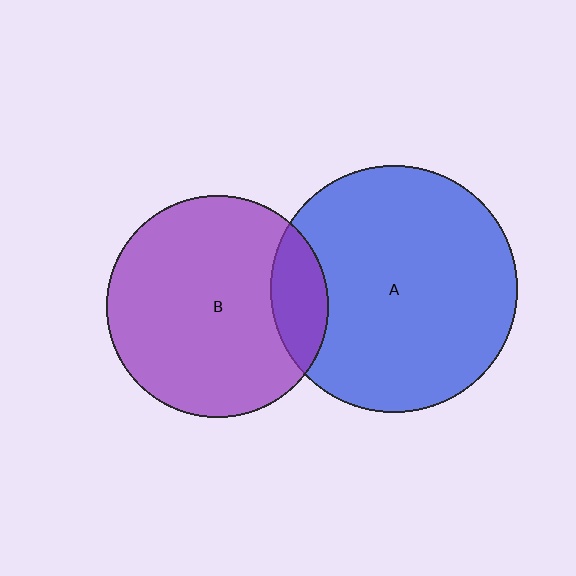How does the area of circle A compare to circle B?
Approximately 1.2 times.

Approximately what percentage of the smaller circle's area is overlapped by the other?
Approximately 15%.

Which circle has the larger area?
Circle A (blue).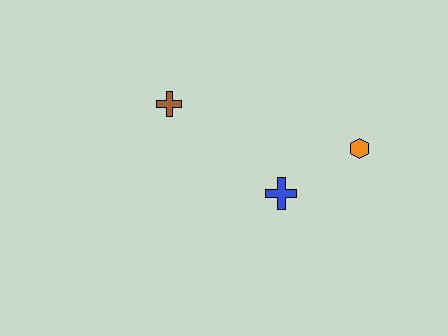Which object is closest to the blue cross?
The orange hexagon is closest to the blue cross.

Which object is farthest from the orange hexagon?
The brown cross is farthest from the orange hexagon.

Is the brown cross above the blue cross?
Yes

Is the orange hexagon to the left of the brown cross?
No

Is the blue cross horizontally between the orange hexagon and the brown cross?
Yes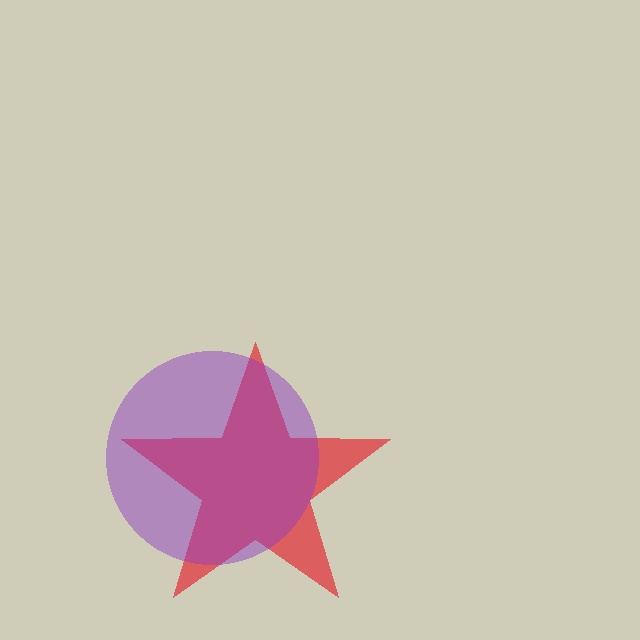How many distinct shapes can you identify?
There are 2 distinct shapes: a red star, a purple circle.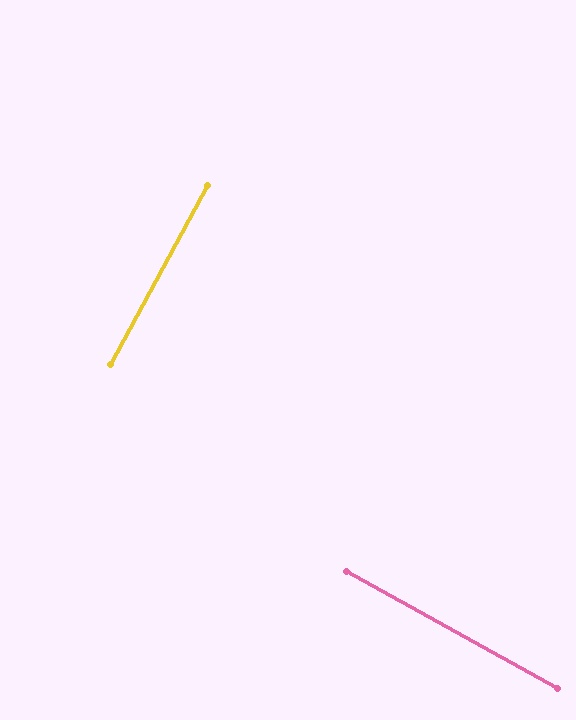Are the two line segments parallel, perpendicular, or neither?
Perpendicular — they meet at approximately 89°.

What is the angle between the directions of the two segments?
Approximately 89 degrees.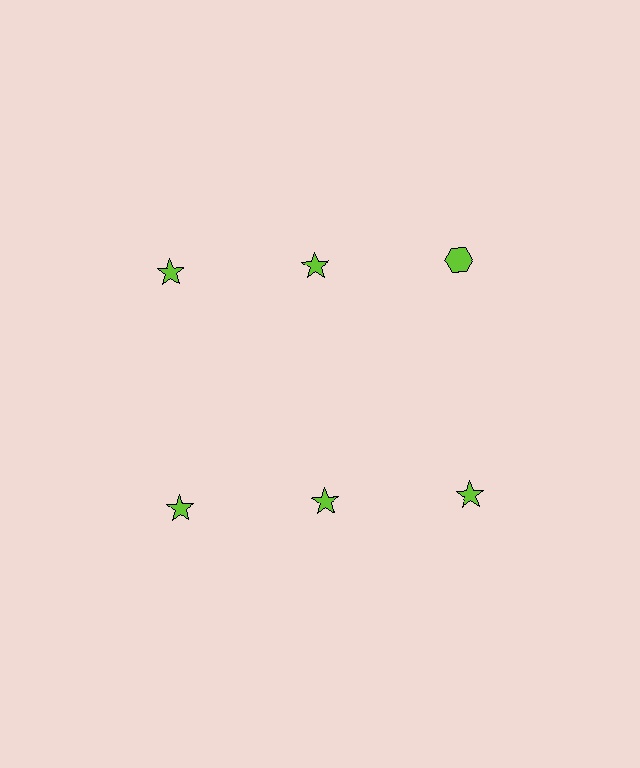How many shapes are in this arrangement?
There are 6 shapes arranged in a grid pattern.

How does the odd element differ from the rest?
It has a different shape: hexagon instead of star.